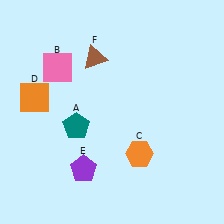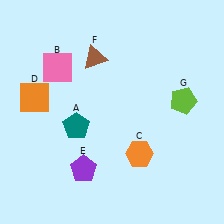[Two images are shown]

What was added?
A lime pentagon (G) was added in Image 2.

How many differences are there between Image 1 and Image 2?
There is 1 difference between the two images.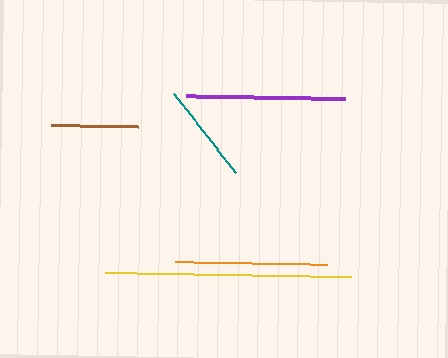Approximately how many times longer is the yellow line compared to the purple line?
The yellow line is approximately 1.5 times the length of the purple line.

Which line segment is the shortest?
The brown line is the shortest at approximately 86 pixels.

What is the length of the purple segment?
The purple segment is approximately 159 pixels long.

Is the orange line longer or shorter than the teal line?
The orange line is longer than the teal line.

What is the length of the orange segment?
The orange segment is approximately 152 pixels long.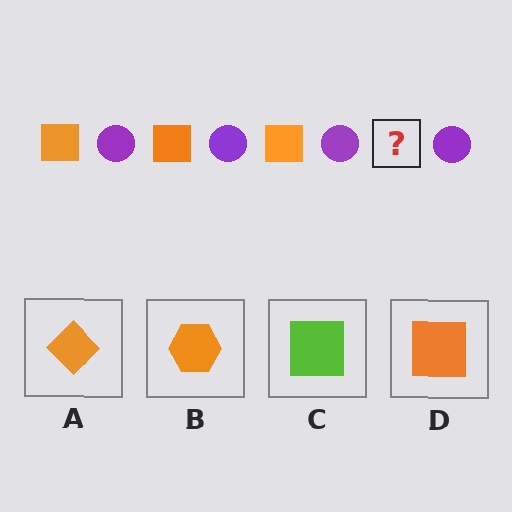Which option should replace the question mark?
Option D.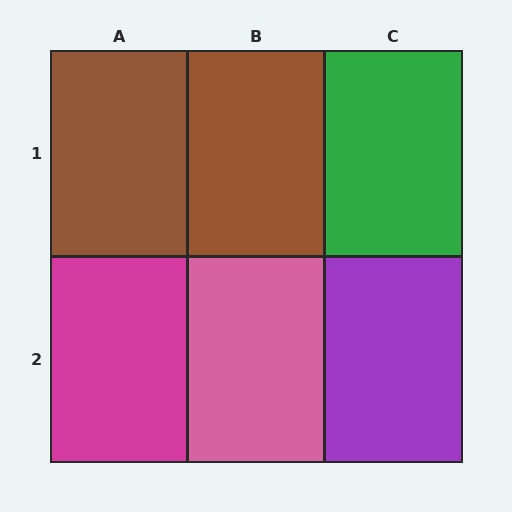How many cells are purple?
1 cell is purple.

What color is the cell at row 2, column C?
Purple.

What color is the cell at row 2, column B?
Pink.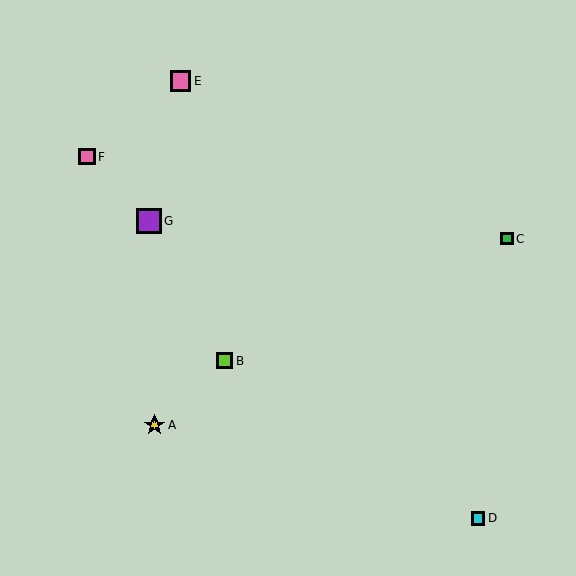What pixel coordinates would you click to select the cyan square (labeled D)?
Click at (478, 518) to select the cyan square D.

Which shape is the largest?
The purple square (labeled G) is the largest.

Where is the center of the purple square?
The center of the purple square is at (149, 221).